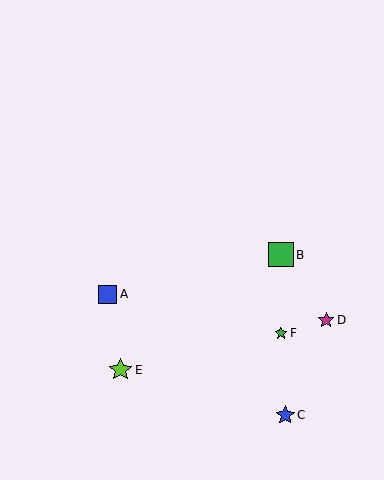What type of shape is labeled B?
Shape B is a green square.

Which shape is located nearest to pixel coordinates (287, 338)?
The green star (labeled F) at (281, 333) is nearest to that location.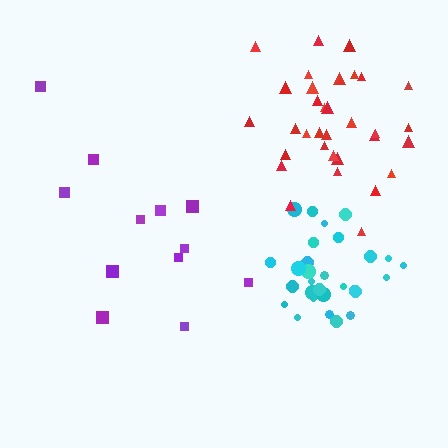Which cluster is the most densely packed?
Cyan.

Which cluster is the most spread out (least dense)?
Purple.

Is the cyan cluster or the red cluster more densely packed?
Cyan.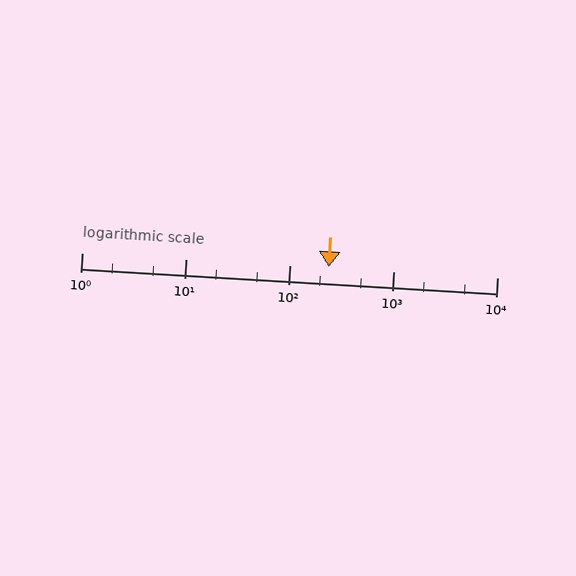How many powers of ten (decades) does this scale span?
The scale spans 4 decades, from 1 to 10000.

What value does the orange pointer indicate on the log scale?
The pointer indicates approximately 240.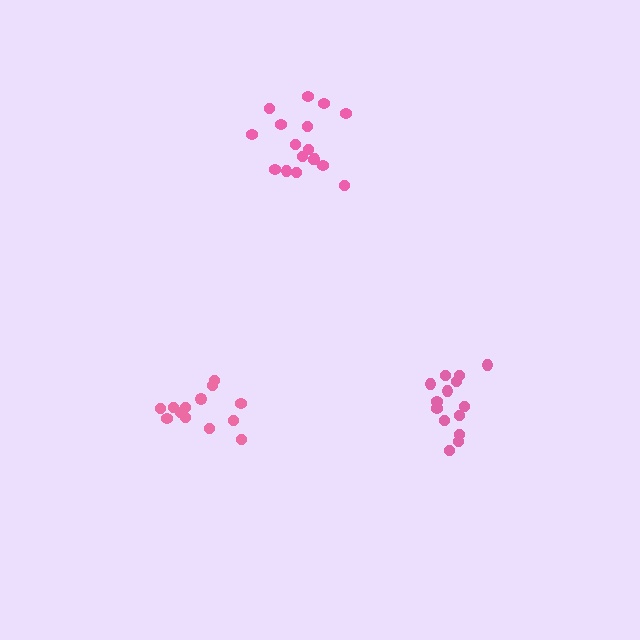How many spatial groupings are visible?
There are 3 spatial groupings.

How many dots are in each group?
Group 1: 14 dots, Group 2: 13 dots, Group 3: 17 dots (44 total).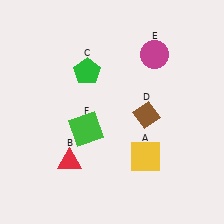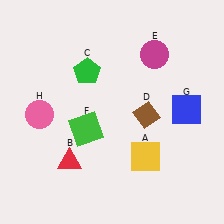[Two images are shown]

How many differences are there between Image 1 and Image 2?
There are 2 differences between the two images.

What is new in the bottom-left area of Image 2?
A pink circle (H) was added in the bottom-left area of Image 2.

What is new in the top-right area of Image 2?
A blue square (G) was added in the top-right area of Image 2.